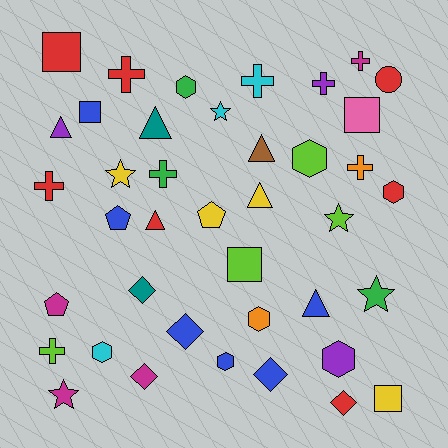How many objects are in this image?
There are 40 objects.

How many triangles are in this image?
There are 6 triangles.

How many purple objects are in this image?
There are 3 purple objects.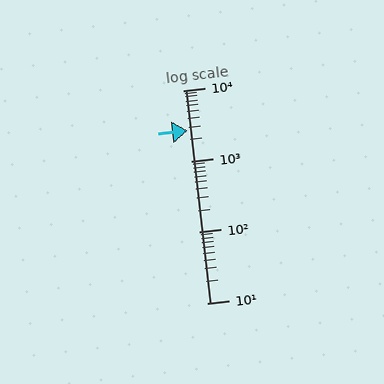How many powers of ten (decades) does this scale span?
The scale spans 3 decades, from 10 to 10000.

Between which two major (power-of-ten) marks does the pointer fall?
The pointer is between 1000 and 10000.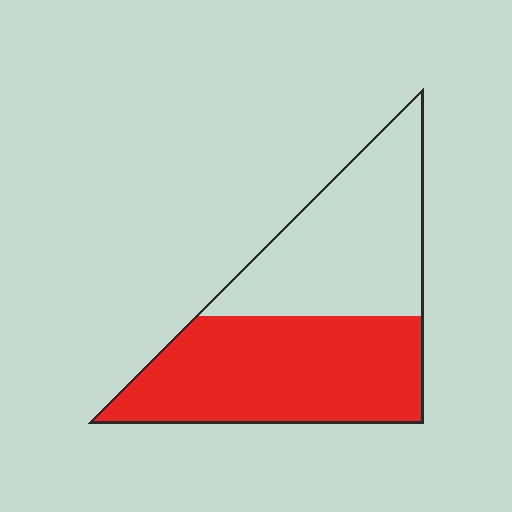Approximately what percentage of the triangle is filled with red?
Approximately 55%.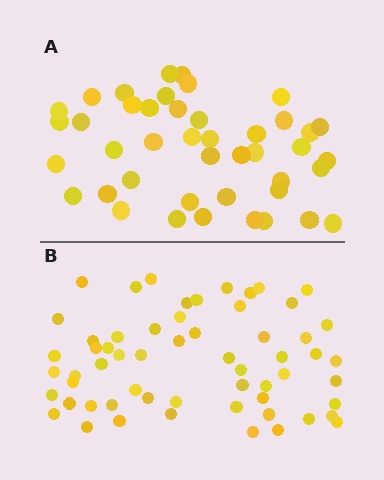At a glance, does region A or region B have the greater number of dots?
Region B (the bottom region) has more dots.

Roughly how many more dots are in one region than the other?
Region B has approximately 15 more dots than region A.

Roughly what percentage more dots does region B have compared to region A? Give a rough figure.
About 35% more.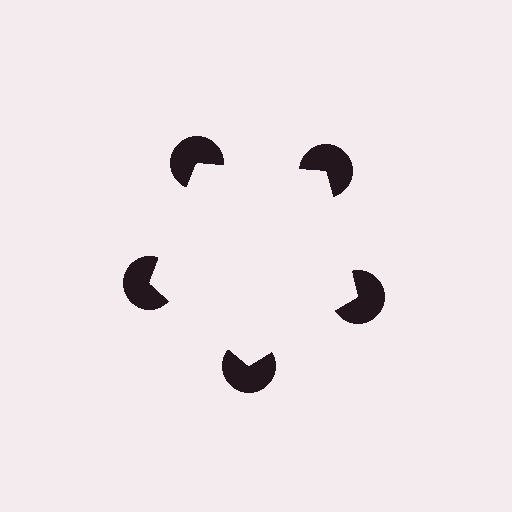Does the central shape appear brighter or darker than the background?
It typically appears slightly brighter than the background, even though no actual brightness change is drawn.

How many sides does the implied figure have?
5 sides.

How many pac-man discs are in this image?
There are 5 — one at each vertex of the illusory pentagon.